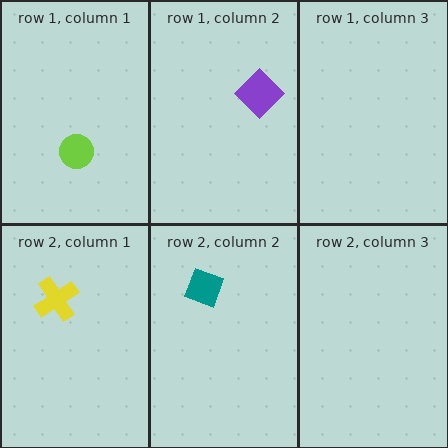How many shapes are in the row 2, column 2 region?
1.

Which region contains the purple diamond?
The row 1, column 2 region.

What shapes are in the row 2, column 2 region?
The teal square.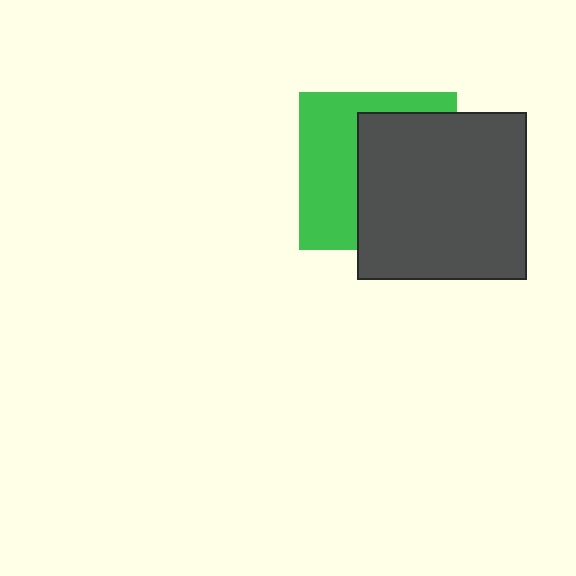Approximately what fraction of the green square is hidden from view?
Roughly 55% of the green square is hidden behind the dark gray rectangle.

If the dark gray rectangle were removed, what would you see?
You would see the complete green square.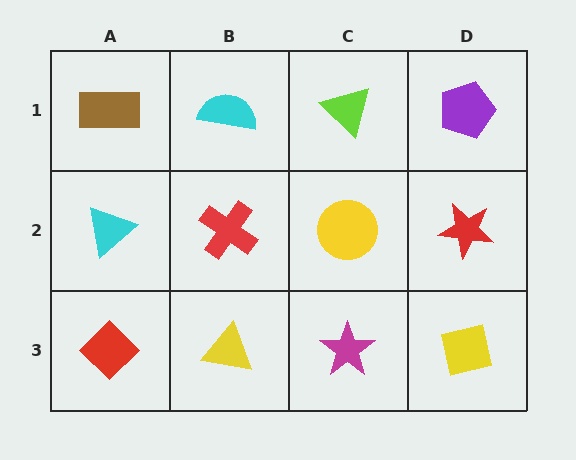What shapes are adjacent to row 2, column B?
A cyan semicircle (row 1, column B), a yellow triangle (row 3, column B), a cyan triangle (row 2, column A), a yellow circle (row 2, column C).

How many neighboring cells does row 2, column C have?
4.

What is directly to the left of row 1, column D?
A lime triangle.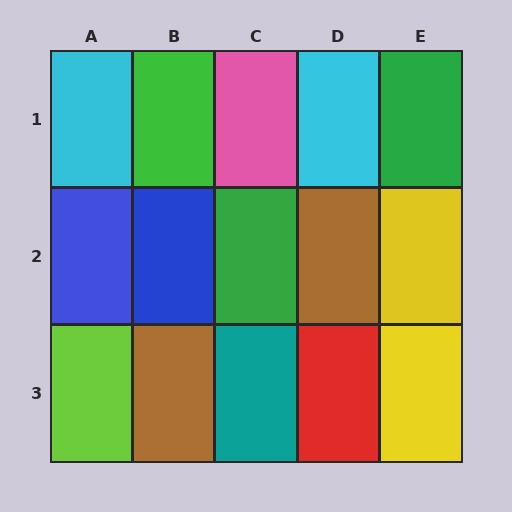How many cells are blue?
2 cells are blue.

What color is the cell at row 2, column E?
Yellow.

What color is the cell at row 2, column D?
Brown.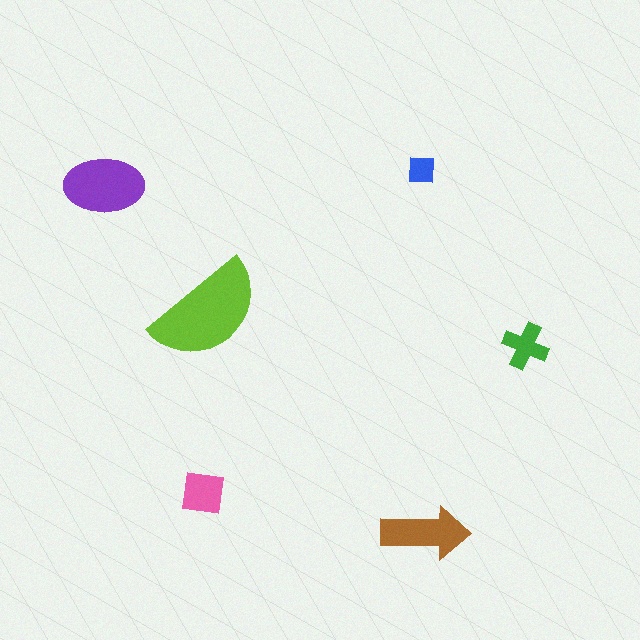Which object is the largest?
The lime semicircle.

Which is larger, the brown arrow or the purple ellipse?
The purple ellipse.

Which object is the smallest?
The blue square.